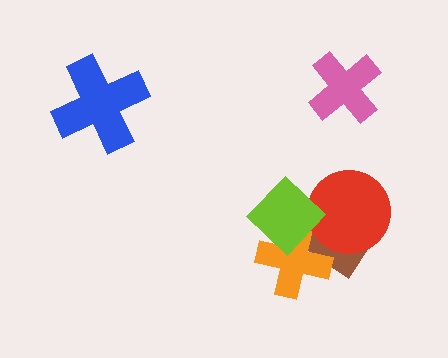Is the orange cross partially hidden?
Yes, it is partially covered by another shape.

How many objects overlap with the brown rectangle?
3 objects overlap with the brown rectangle.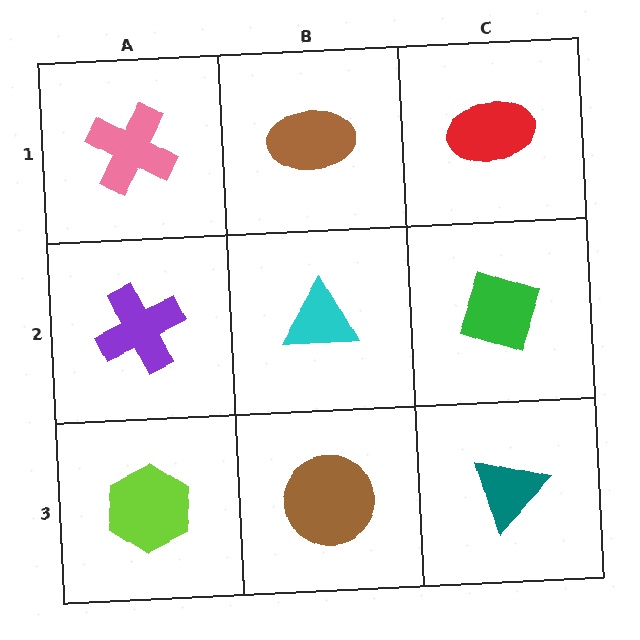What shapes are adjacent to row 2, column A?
A pink cross (row 1, column A), a lime hexagon (row 3, column A), a cyan triangle (row 2, column B).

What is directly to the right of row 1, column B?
A red ellipse.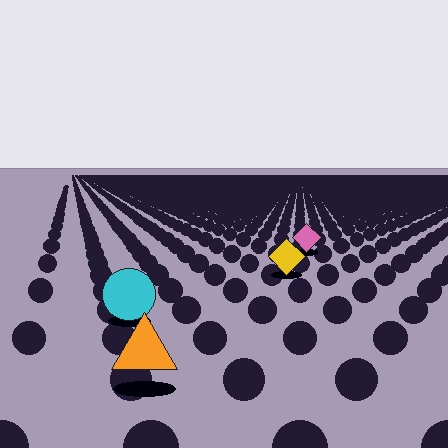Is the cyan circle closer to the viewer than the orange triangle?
No. The orange triangle is closer — you can tell from the texture gradient: the ground texture is coarser near it.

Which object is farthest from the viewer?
The pink diamond is farthest from the viewer. It appears smaller and the ground texture around it is denser.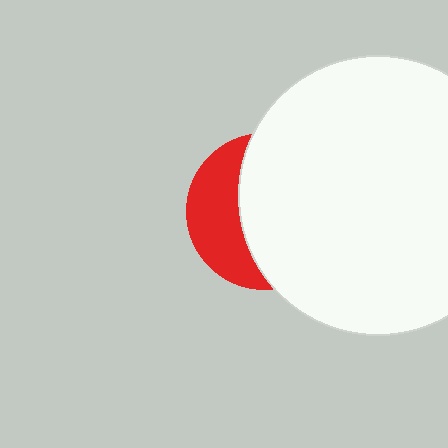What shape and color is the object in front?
The object in front is a white circle.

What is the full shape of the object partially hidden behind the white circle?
The partially hidden object is a red circle.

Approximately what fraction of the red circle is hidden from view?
Roughly 64% of the red circle is hidden behind the white circle.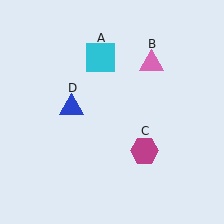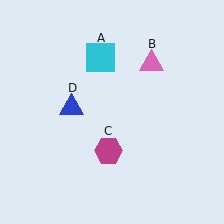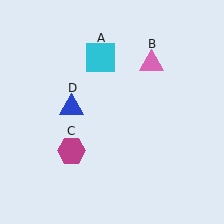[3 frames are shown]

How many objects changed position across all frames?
1 object changed position: magenta hexagon (object C).